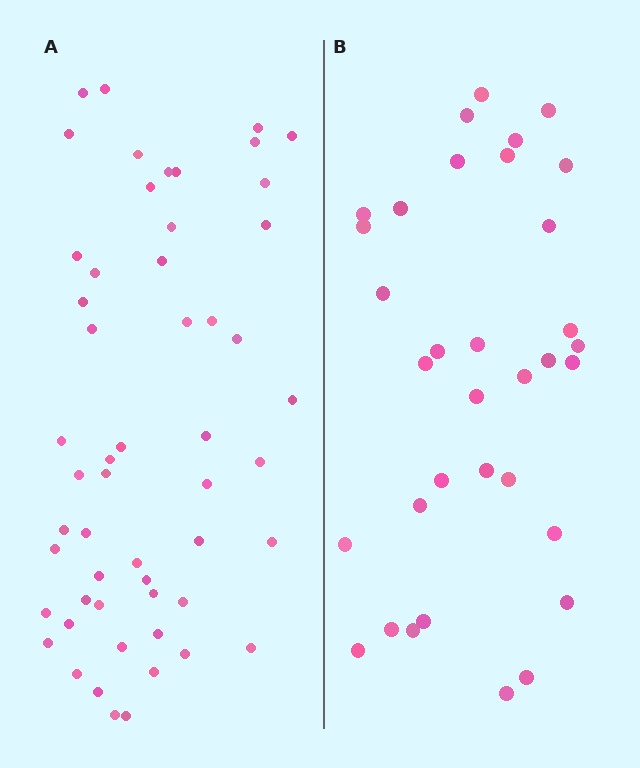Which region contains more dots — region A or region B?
Region A (the left region) has more dots.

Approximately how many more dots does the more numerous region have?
Region A has approximately 20 more dots than region B.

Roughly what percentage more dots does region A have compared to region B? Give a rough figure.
About 60% more.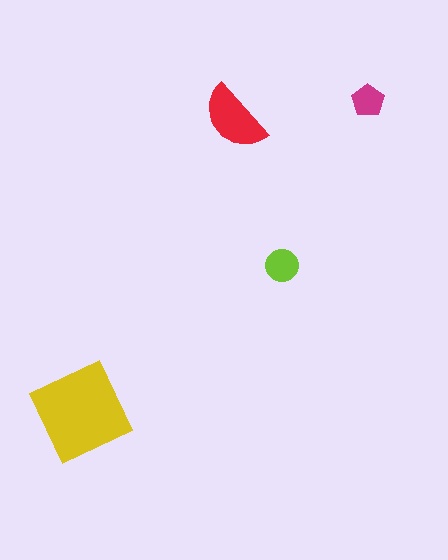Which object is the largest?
The yellow diamond.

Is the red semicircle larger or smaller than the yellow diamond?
Smaller.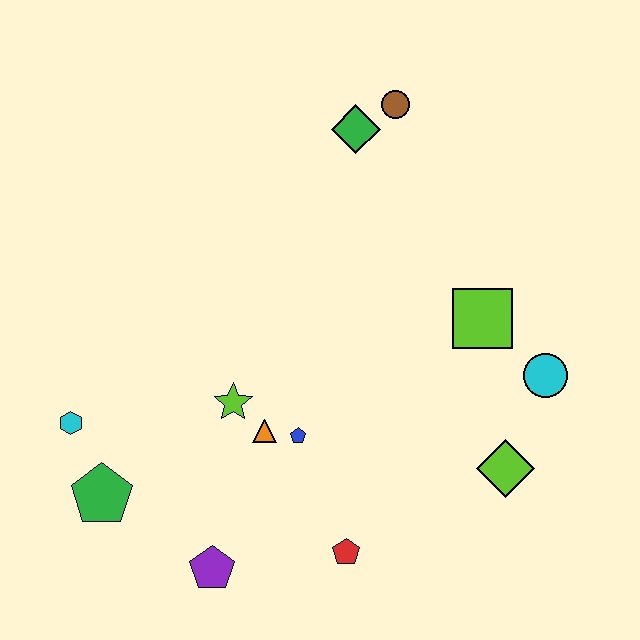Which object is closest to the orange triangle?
The blue pentagon is closest to the orange triangle.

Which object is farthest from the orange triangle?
The brown circle is farthest from the orange triangle.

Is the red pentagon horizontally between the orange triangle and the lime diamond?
Yes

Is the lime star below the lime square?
Yes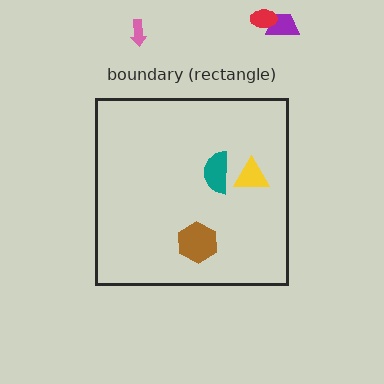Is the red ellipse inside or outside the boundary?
Outside.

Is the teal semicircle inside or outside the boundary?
Inside.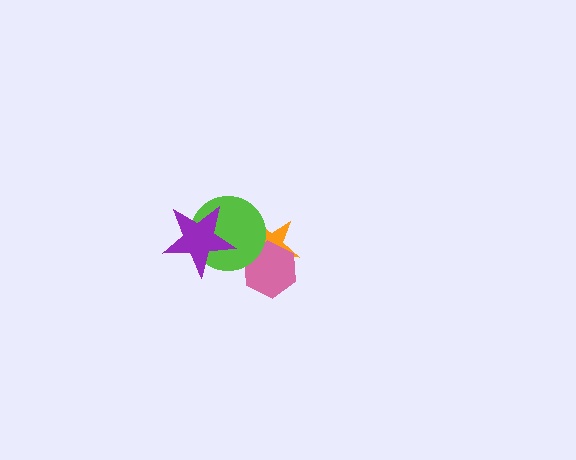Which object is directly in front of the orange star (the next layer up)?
The pink hexagon is directly in front of the orange star.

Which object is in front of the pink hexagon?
The lime circle is in front of the pink hexagon.